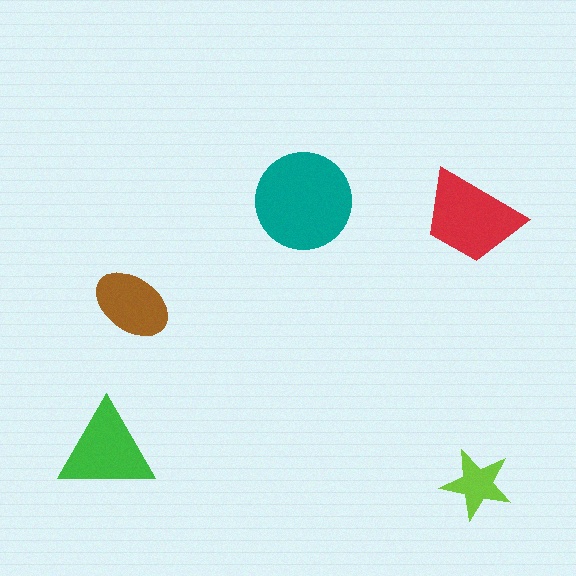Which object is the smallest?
The lime star.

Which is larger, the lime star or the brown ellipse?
The brown ellipse.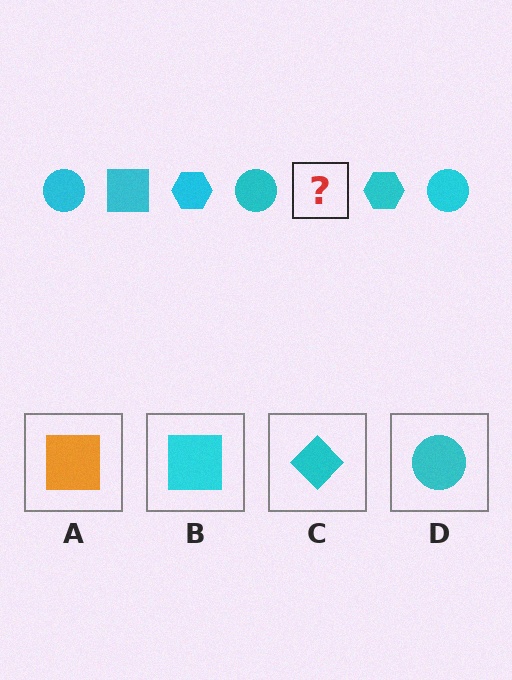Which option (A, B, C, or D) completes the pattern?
B.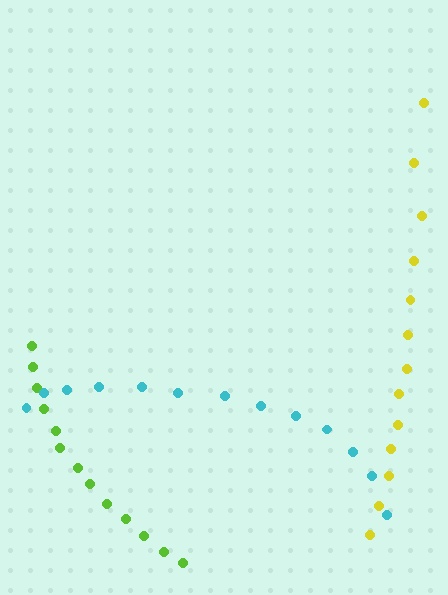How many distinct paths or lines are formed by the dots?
There are 3 distinct paths.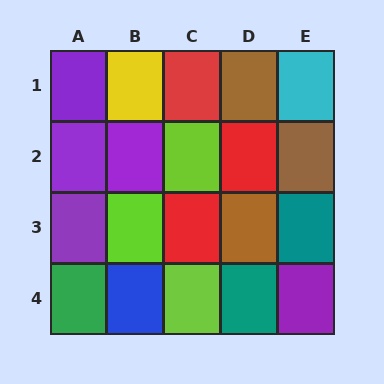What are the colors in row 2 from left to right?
Purple, purple, lime, red, brown.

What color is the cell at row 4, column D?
Teal.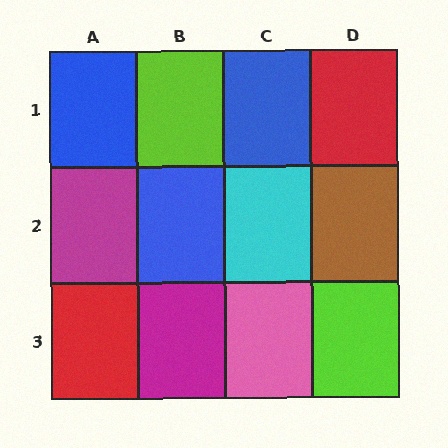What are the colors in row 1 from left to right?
Blue, lime, blue, red.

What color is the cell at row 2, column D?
Brown.